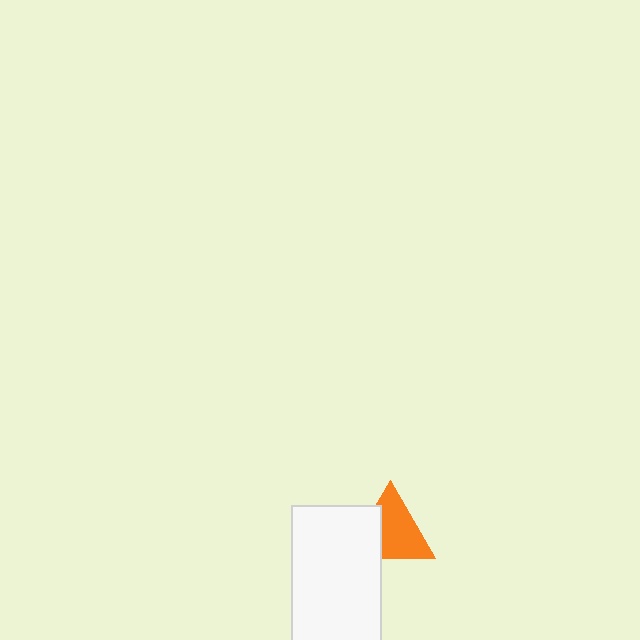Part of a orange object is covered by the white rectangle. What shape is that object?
It is a triangle.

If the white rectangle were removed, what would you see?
You would see the complete orange triangle.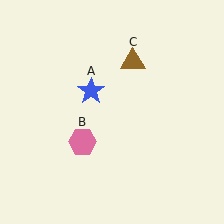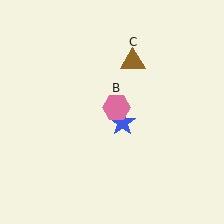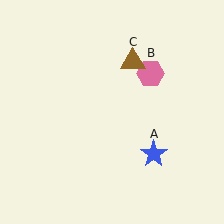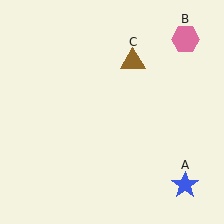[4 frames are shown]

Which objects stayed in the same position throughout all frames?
Brown triangle (object C) remained stationary.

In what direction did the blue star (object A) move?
The blue star (object A) moved down and to the right.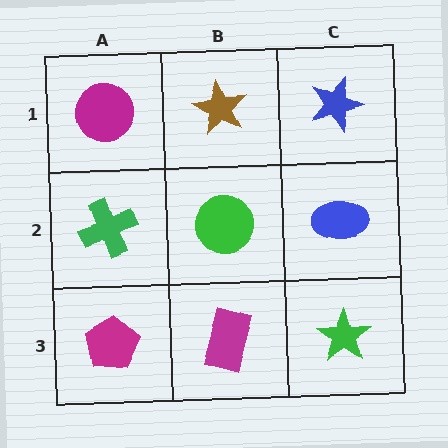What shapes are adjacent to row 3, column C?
A blue ellipse (row 2, column C), a magenta rectangle (row 3, column B).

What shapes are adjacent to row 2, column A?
A magenta circle (row 1, column A), a magenta pentagon (row 3, column A), a green circle (row 2, column B).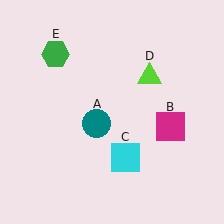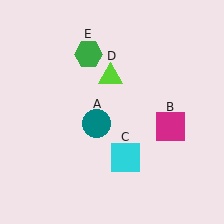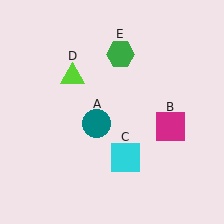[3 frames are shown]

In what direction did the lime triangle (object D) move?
The lime triangle (object D) moved left.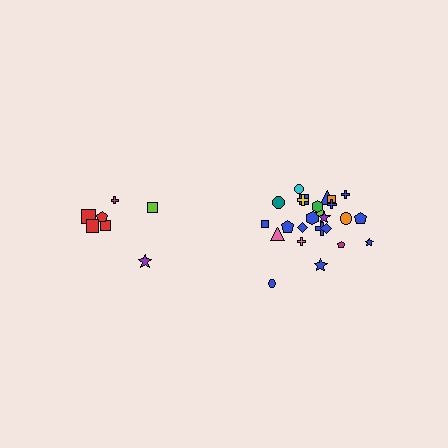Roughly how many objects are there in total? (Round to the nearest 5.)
Roughly 30 objects in total.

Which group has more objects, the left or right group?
The right group.